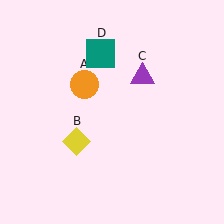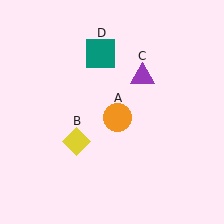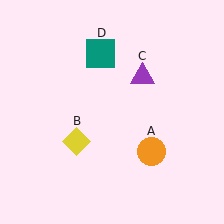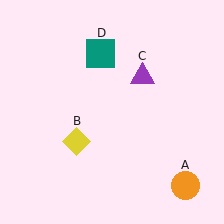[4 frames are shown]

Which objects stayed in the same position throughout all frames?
Yellow diamond (object B) and purple triangle (object C) and teal square (object D) remained stationary.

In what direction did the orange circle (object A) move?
The orange circle (object A) moved down and to the right.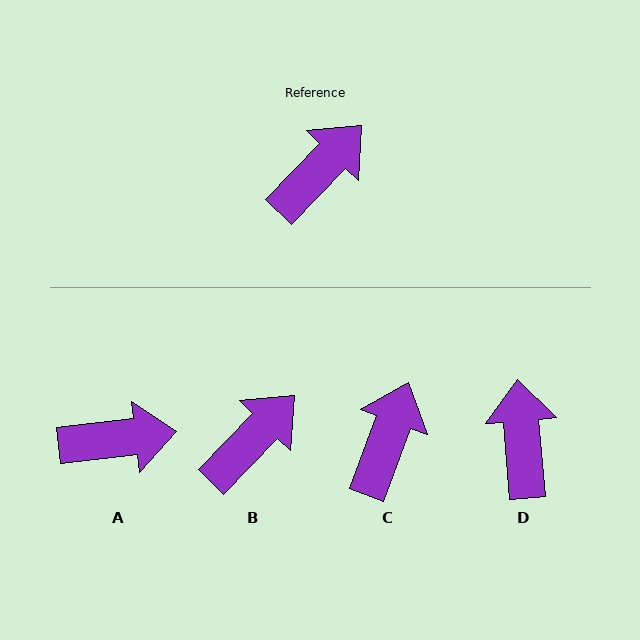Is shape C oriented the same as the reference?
No, it is off by about 23 degrees.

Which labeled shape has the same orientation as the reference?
B.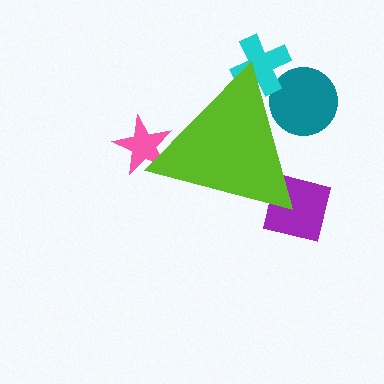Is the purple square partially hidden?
Yes, the purple square is partially hidden behind the lime triangle.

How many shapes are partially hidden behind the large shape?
4 shapes are partially hidden.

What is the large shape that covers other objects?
A lime triangle.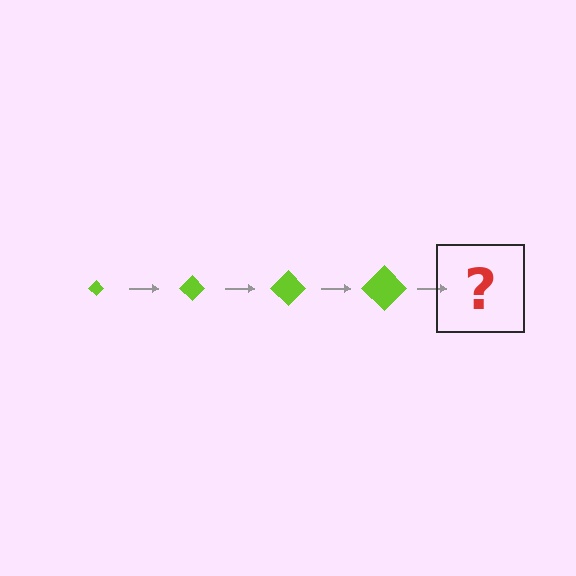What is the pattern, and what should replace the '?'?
The pattern is that the diamond gets progressively larger each step. The '?' should be a lime diamond, larger than the previous one.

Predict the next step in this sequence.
The next step is a lime diamond, larger than the previous one.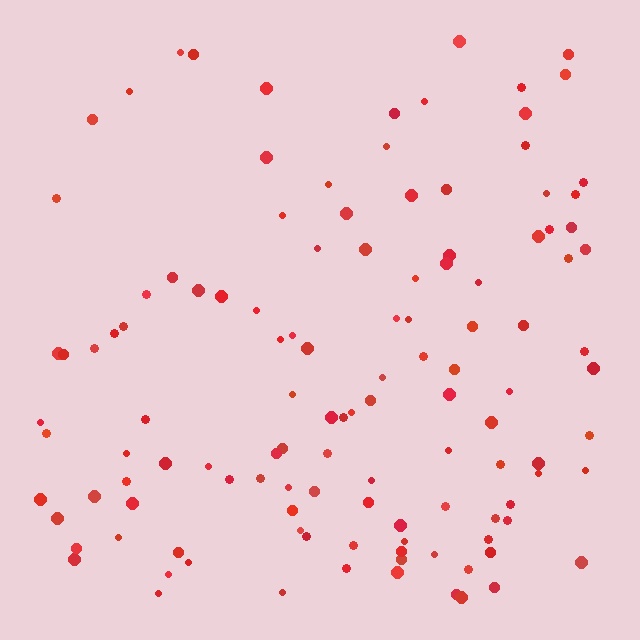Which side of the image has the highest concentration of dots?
The bottom.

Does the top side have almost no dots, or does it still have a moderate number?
Still a moderate number, just noticeably fewer than the bottom.